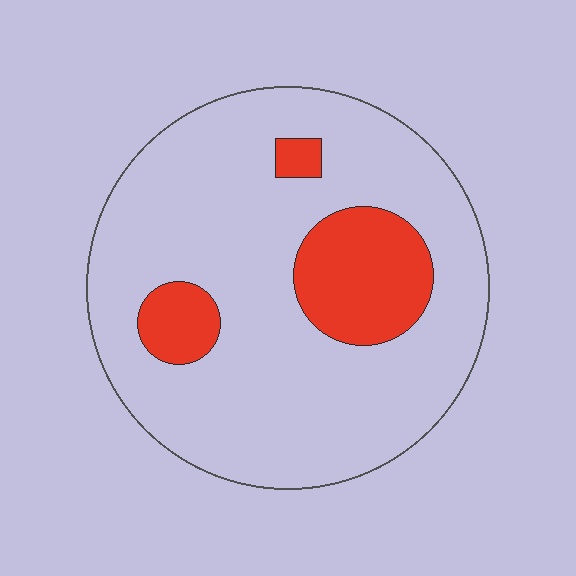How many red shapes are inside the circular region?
3.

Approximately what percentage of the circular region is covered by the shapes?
Approximately 20%.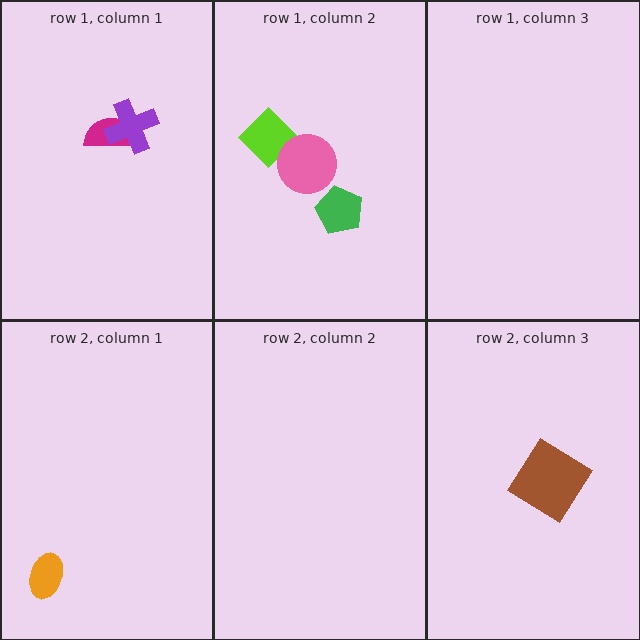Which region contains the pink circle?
The row 1, column 2 region.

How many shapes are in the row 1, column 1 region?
2.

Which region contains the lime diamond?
The row 1, column 2 region.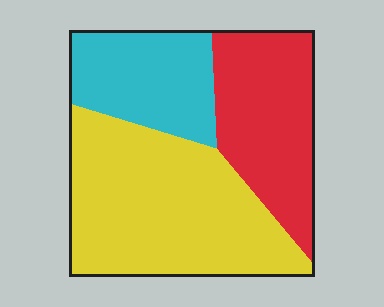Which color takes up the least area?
Cyan, at roughly 25%.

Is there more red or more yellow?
Yellow.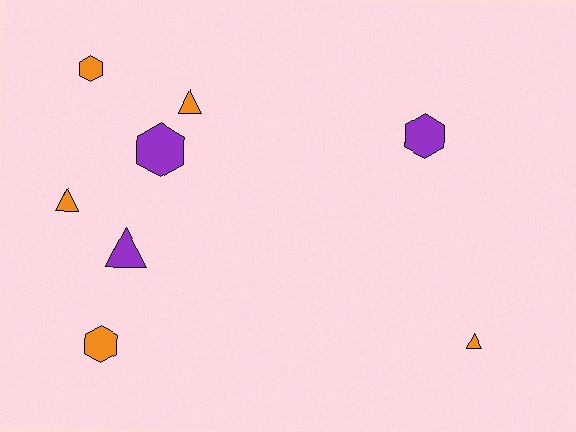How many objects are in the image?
There are 8 objects.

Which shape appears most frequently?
Hexagon, with 4 objects.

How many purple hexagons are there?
There are 2 purple hexagons.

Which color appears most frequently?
Orange, with 5 objects.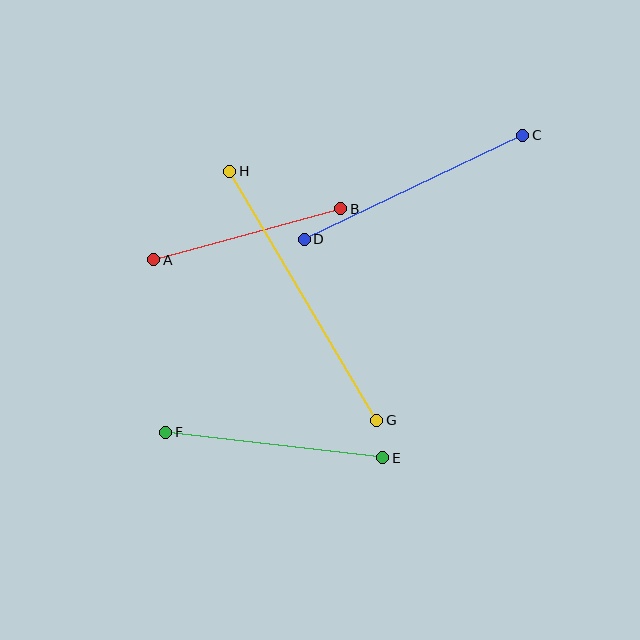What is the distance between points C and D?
The distance is approximately 242 pixels.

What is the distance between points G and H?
The distance is approximately 289 pixels.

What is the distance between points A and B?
The distance is approximately 194 pixels.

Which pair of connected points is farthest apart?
Points G and H are farthest apart.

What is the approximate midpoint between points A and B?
The midpoint is at approximately (247, 234) pixels.